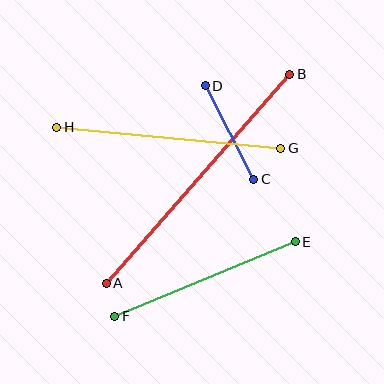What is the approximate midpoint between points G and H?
The midpoint is at approximately (169, 138) pixels.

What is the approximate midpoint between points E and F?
The midpoint is at approximately (205, 279) pixels.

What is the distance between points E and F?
The distance is approximately 195 pixels.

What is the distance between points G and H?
The distance is approximately 225 pixels.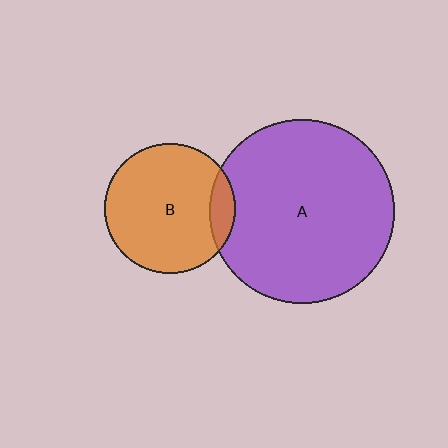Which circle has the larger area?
Circle A (purple).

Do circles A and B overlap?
Yes.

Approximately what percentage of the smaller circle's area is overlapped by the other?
Approximately 10%.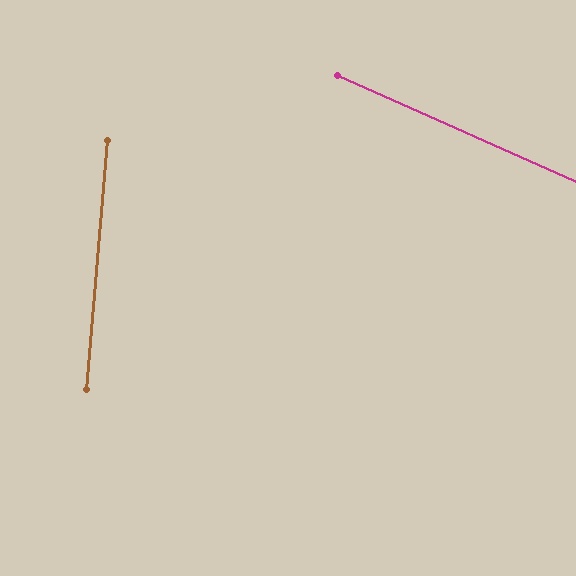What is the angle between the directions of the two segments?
Approximately 71 degrees.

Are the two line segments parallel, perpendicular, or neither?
Neither parallel nor perpendicular — they differ by about 71°.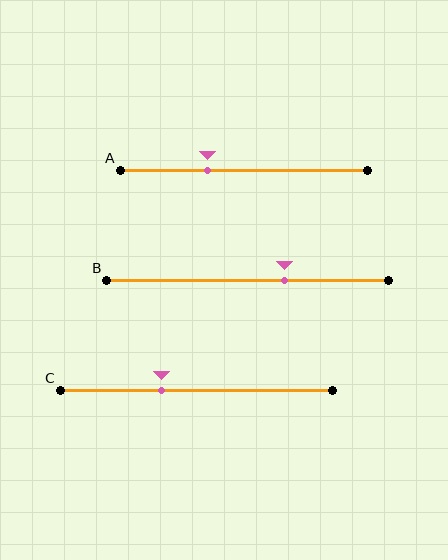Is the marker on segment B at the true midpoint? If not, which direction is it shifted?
No, the marker on segment B is shifted to the right by about 13% of the segment length.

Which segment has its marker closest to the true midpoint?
Segment C has its marker closest to the true midpoint.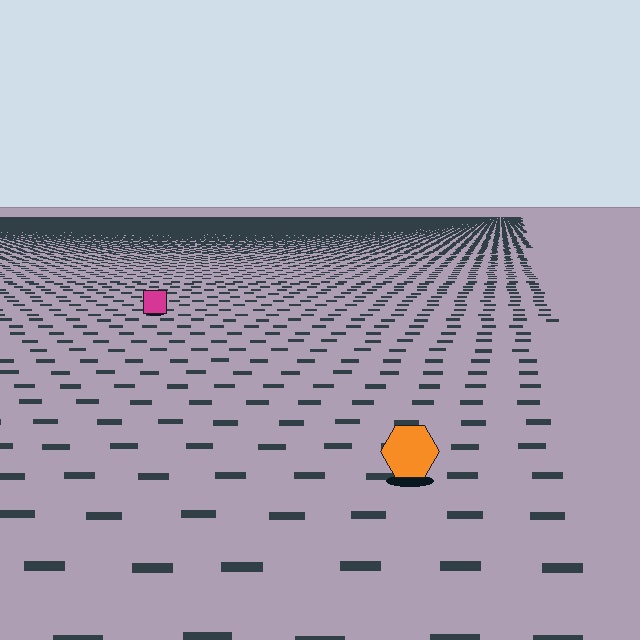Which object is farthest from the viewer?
The magenta square is farthest from the viewer. It appears smaller and the ground texture around it is denser.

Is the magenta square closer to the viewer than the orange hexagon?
No. The orange hexagon is closer — you can tell from the texture gradient: the ground texture is coarser near it.